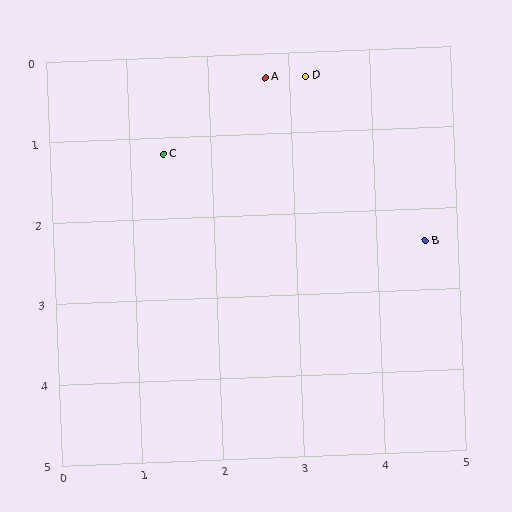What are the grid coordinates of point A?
Point A is at approximately (2.7, 0.3).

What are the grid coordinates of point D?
Point D is at approximately (3.2, 0.3).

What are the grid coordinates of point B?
Point B is at approximately (4.6, 2.4).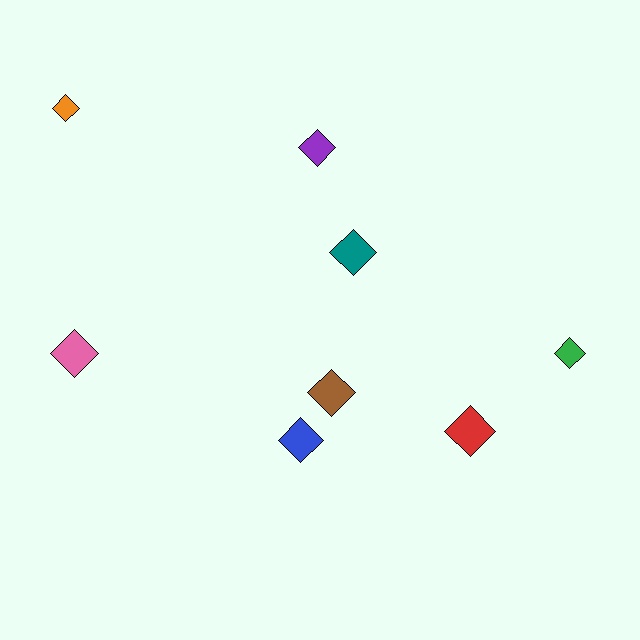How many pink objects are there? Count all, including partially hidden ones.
There is 1 pink object.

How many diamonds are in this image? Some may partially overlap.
There are 8 diamonds.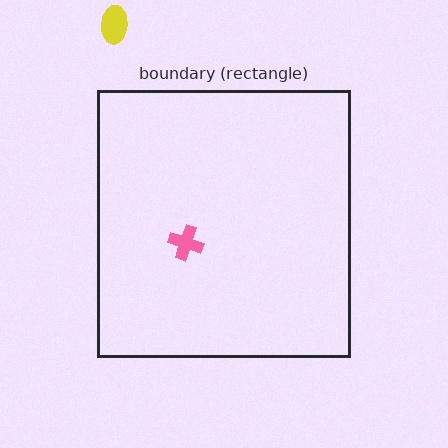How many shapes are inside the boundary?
1 inside, 1 outside.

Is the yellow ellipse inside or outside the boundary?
Outside.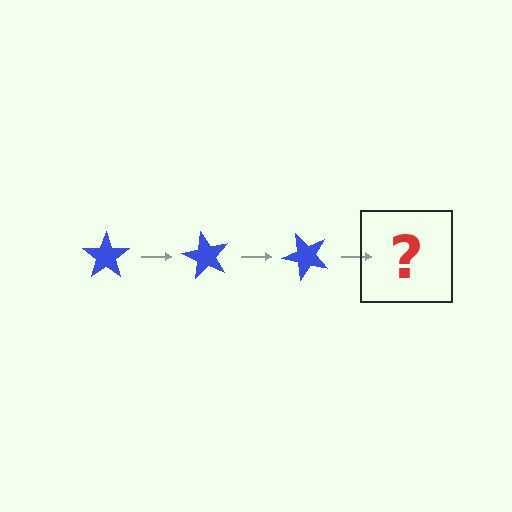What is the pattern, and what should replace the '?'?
The pattern is that the star rotates 60 degrees each step. The '?' should be a blue star rotated 180 degrees.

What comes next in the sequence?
The next element should be a blue star rotated 180 degrees.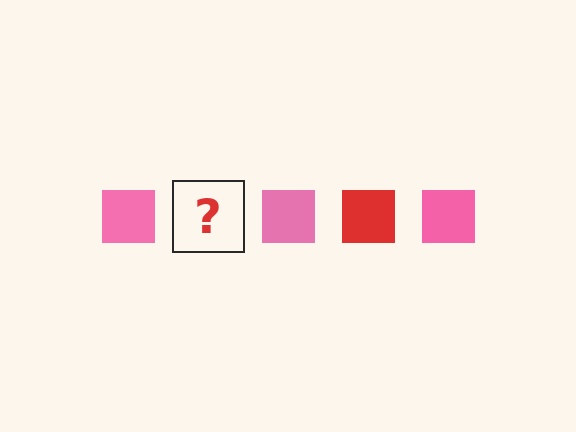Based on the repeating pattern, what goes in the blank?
The blank should be a red square.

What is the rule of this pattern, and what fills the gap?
The rule is that the pattern cycles through pink, red squares. The gap should be filled with a red square.